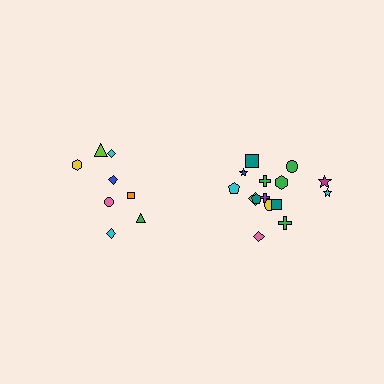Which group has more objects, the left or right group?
The right group.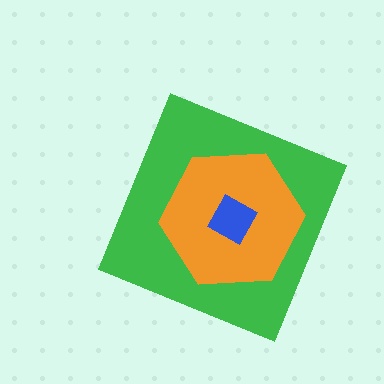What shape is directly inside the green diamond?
The orange hexagon.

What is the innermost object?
The blue square.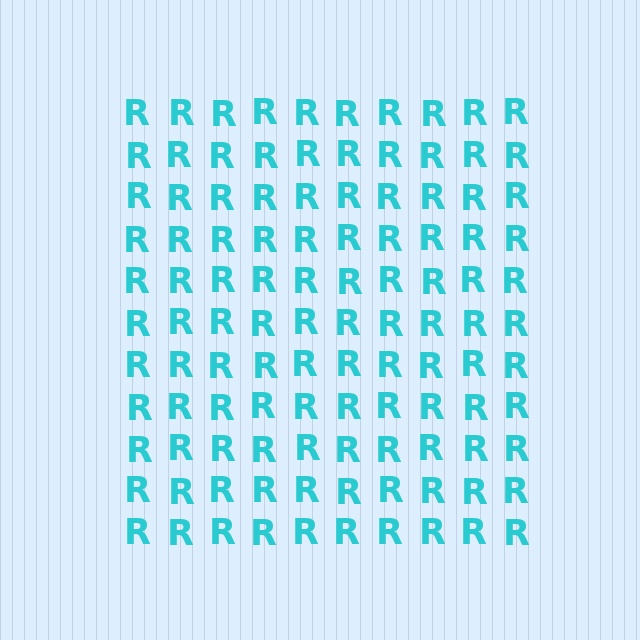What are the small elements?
The small elements are letter R's.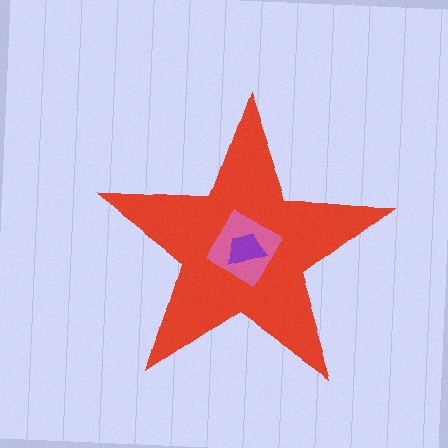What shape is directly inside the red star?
The pink diamond.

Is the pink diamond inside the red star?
Yes.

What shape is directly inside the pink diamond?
The purple trapezoid.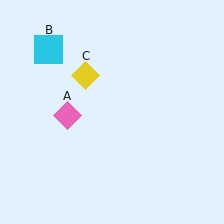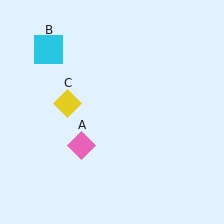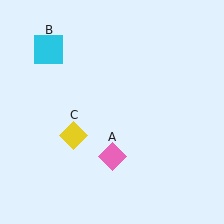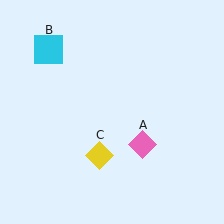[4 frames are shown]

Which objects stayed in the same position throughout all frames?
Cyan square (object B) remained stationary.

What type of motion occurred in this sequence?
The pink diamond (object A), yellow diamond (object C) rotated counterclockwise around the center of the scene.